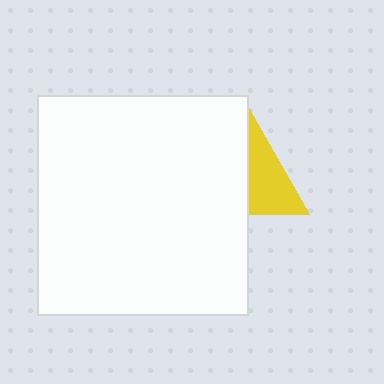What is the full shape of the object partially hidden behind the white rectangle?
The partially hidden object is a yellow triangle.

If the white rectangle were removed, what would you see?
You would see the complete yellow triangle.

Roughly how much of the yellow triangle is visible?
About half of it is visible (roughly 50%).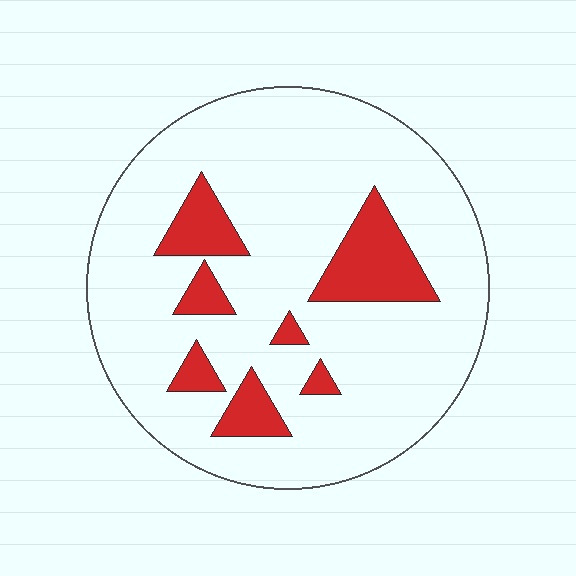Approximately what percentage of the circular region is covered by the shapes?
Approximately 15%.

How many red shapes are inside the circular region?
7.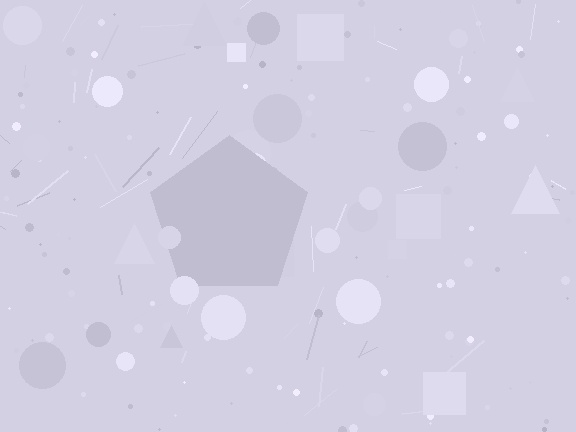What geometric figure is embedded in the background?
A pentagon is embedded in the background.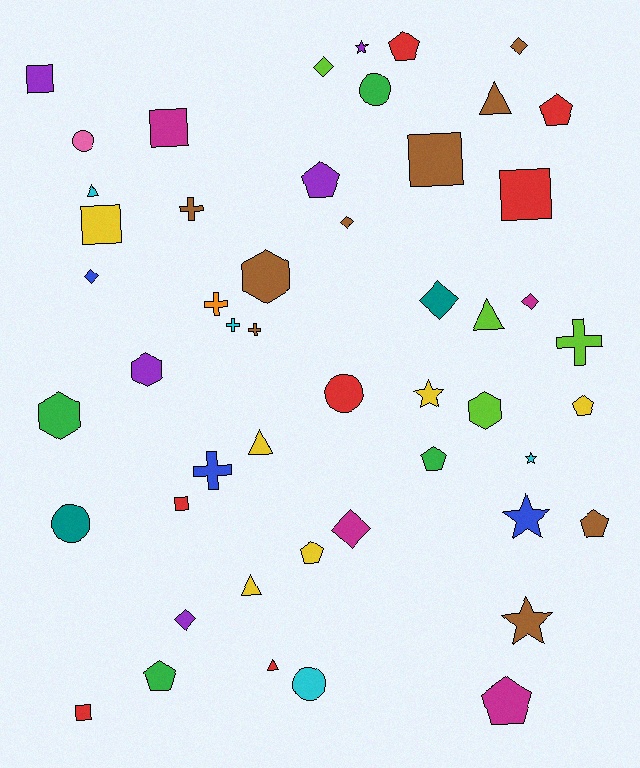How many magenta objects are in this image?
There are 4 magenta objects.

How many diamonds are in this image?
There are 8 diamonds.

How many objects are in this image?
There are 50 objects.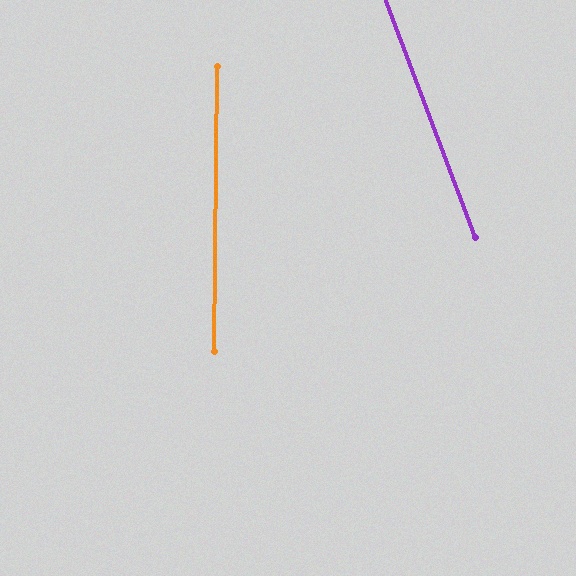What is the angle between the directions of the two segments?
Approximately 21 degrees.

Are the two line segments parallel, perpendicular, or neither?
Neither parallel nor perpendicular — they differ by about 21°.